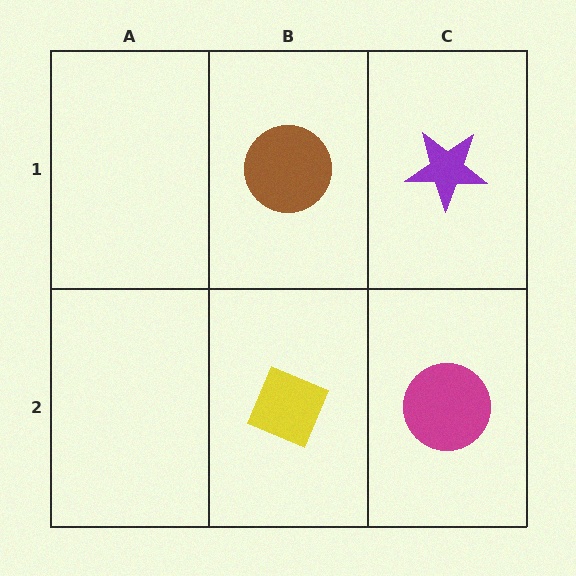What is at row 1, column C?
A purple star.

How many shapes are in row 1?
2 shapes.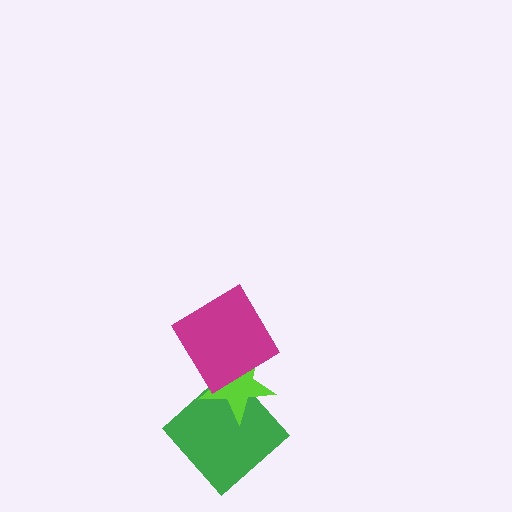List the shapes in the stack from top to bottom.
From top to bottom: the magenta diamond, the lime star, the green diamond.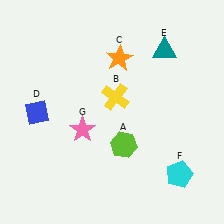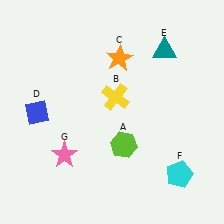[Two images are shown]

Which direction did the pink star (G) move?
The pink star (G) moved down.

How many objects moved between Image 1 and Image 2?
1 object moved between the two images.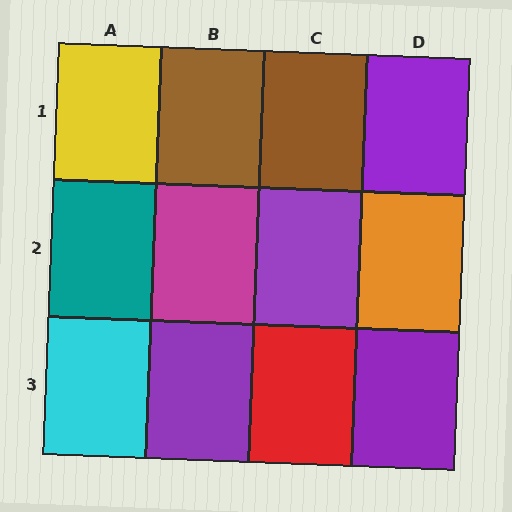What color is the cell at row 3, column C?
Red.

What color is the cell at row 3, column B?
Purple.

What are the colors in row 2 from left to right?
Teal, magenta, purple, orange.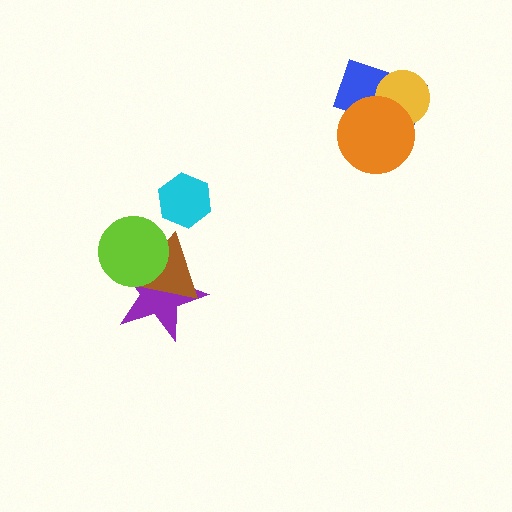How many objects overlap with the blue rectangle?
2 objects overlap with the blue rectangle.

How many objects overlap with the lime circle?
2 objects overlap with the lime circle.